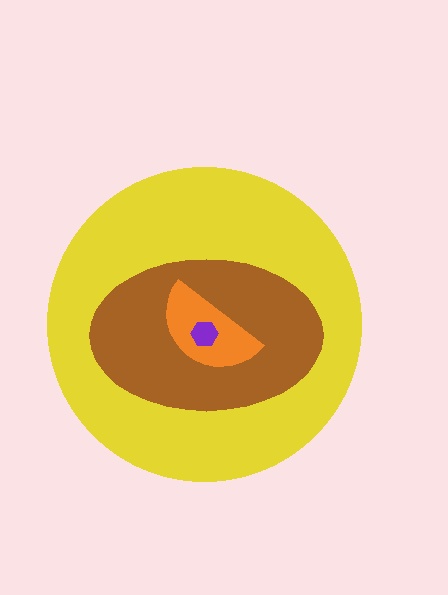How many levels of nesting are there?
4.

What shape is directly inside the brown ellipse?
The orange semicircle.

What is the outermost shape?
The yellow circle.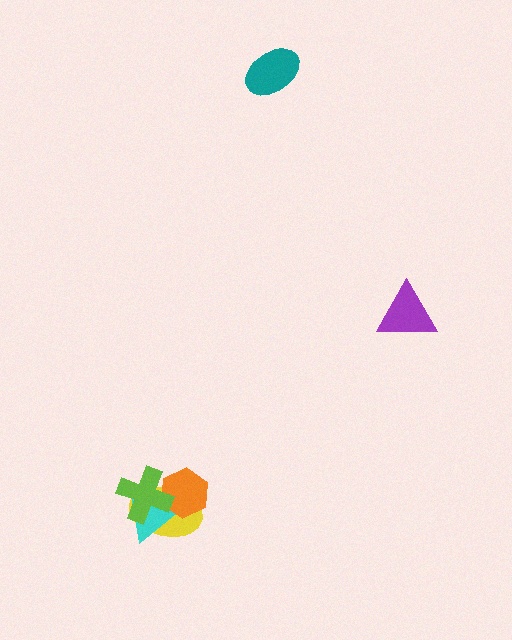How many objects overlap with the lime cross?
3 objects overlap with the lime cross.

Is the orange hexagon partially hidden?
Yes, it is partially covered by another shape.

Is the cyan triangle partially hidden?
Yes, it is partially covered by another shape.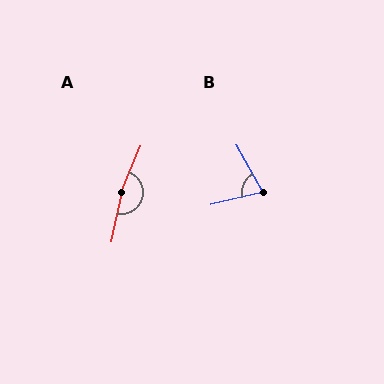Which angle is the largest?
A, at approximately 169 degrees.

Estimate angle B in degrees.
Approximately 75 degrees.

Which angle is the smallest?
B, at approximately 75 degrees.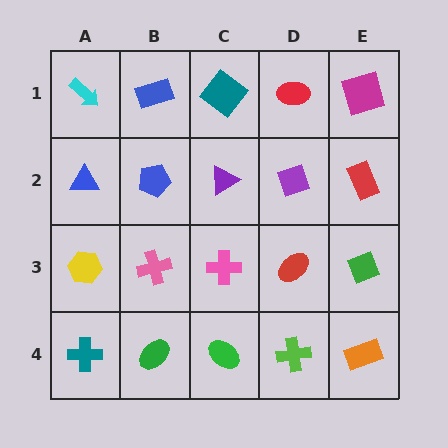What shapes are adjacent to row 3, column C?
A purple triangle (row 2, column C), a green ellipse (row 4, column C), a pink cross (row 3, column B), a red ellipse (row 3, column D).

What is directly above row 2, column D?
A red ellipse.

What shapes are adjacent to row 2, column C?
A teal diamond (row 1, column C), a pink cross (row 3, column C), a blue pentagon (row 2, column B), a purple diamond (row 2, column D).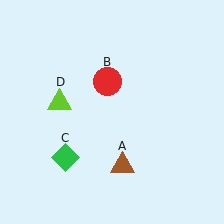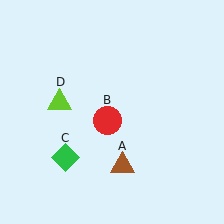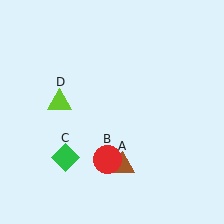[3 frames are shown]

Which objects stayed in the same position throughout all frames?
Brown triangle (object A) and green diamond (object C) and lime triangle (object D) remained stationary.